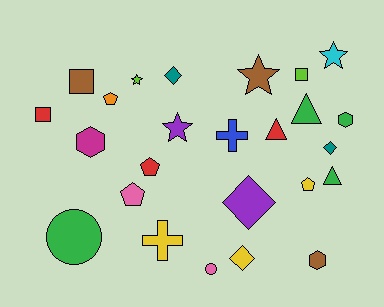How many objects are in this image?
There are 25 objects.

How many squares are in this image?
There are 3 squares.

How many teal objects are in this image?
There are 2 teal objects.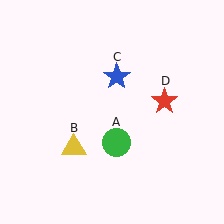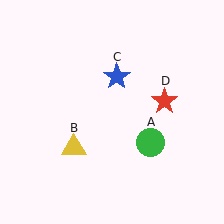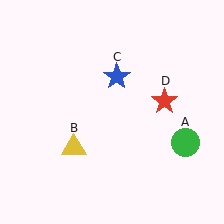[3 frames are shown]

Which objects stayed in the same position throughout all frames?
Yellow triangle (object B) and blue star (object C) and red star (object D) remained stationary.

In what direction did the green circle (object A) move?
The green circle (object A) moved right.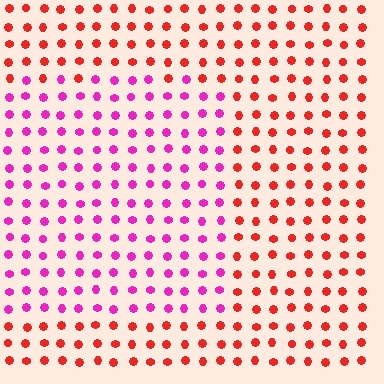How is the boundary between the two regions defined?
The boundary is defined purely by a slight shift in hue (about 49 degrees). Spacing, size, and orientation are identical on both sides.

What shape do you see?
I see a rectangle.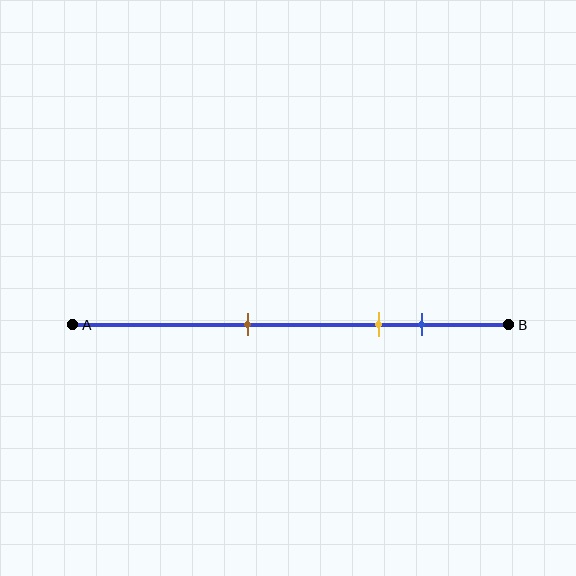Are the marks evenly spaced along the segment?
No, the marks are not evenly spaced.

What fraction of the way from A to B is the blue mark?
The blue mark is approximately 80% (0.8) of the way from A to B.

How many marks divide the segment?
There are 3 marks dividing the segment.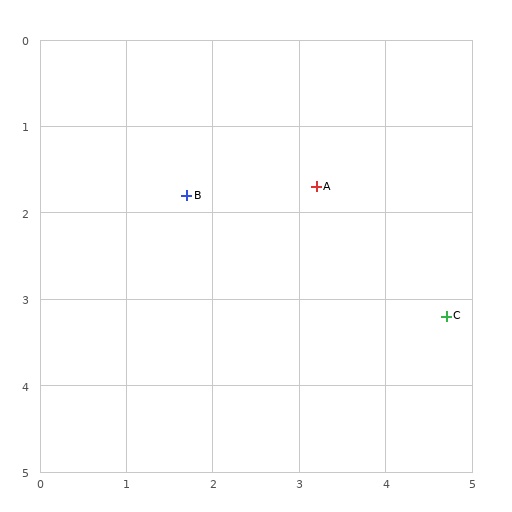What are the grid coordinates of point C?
Point C is at approximately (4.7, 3.2).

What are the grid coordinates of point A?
Point A is at approximately (3.2, 1.7).